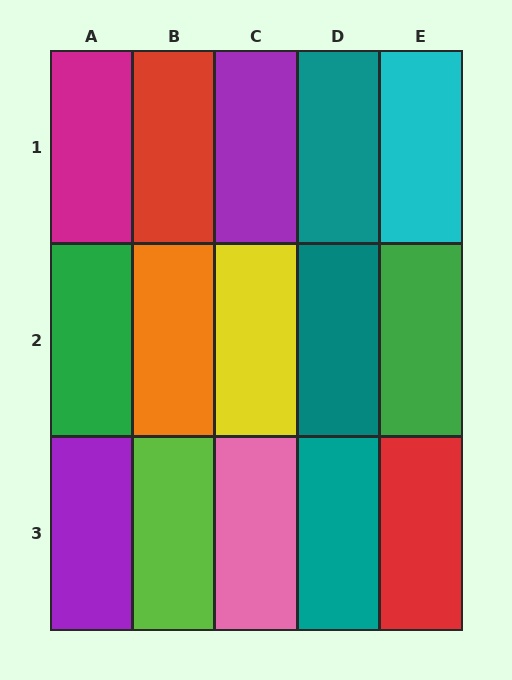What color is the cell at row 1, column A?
Magenta.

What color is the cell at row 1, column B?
Red.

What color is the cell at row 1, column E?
Cyan.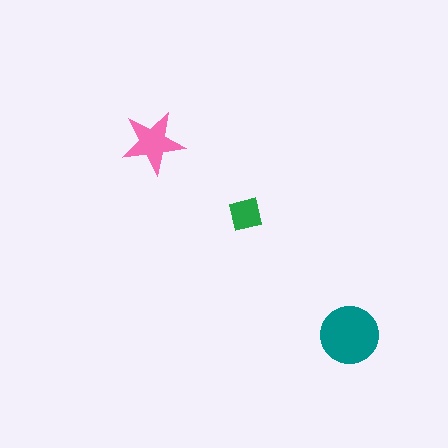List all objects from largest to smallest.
The teal circle, the pink star, the green square.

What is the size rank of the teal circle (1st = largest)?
1st.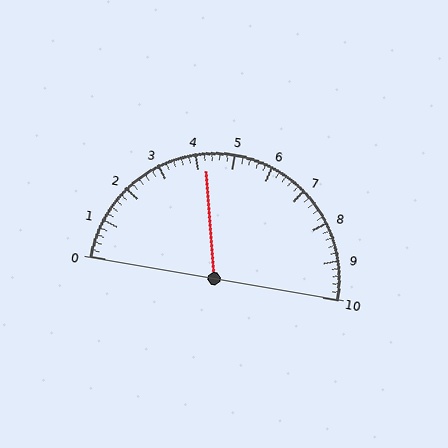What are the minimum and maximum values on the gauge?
The gauge ranges from 0 to 10.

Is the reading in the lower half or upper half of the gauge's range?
The reading is in the lower half of the range (0 to 10).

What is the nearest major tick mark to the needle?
The nearest major tick mark is 4.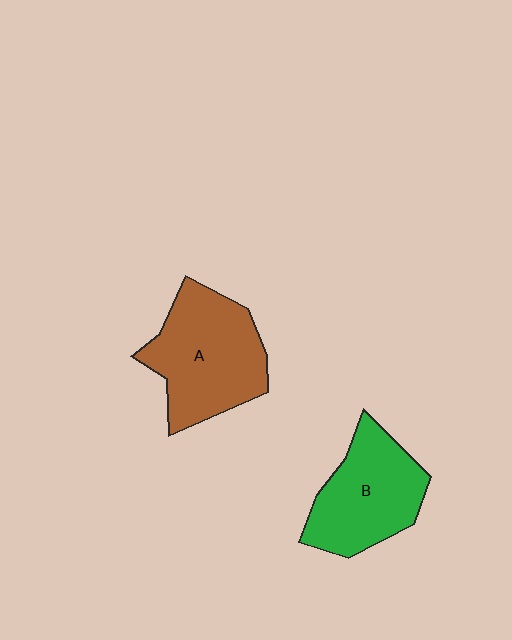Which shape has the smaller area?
Shape B (green).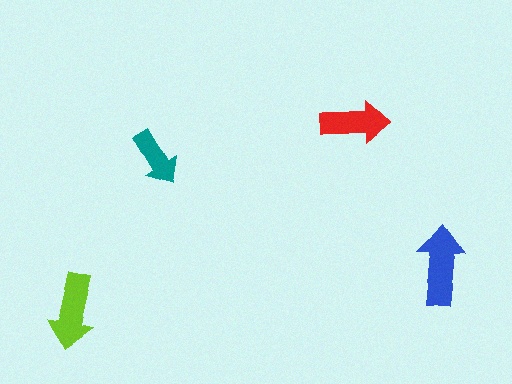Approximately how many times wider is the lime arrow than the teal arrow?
About 1.5 times wider.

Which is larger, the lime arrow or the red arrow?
The lime one.